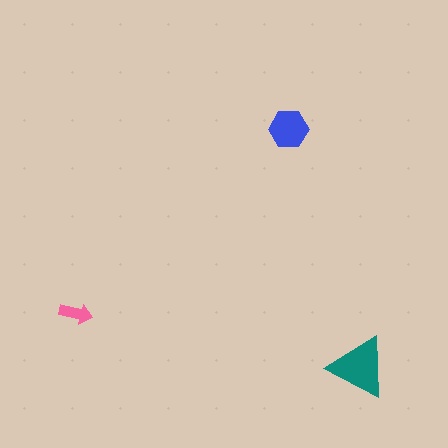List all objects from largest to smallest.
The teal triangle, the blue hexagon, the pink arrow.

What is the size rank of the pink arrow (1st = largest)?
3rd.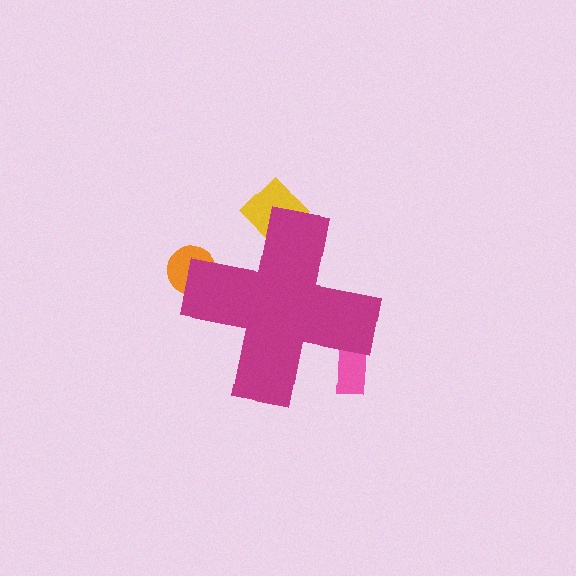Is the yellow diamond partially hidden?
Yes, the yellow diamond is partially hidden behind the magenta cross.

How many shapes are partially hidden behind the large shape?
3 shapes are partially hidden.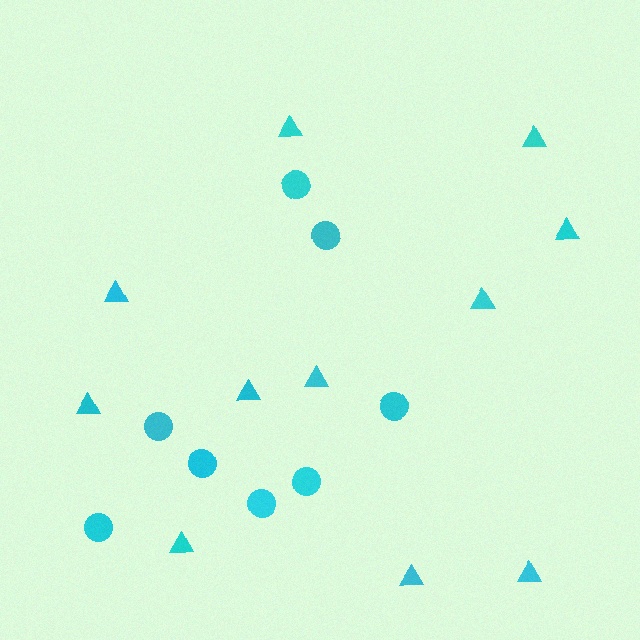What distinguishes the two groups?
There are 2 groups: one group of circles (8) and one group of triangles (11).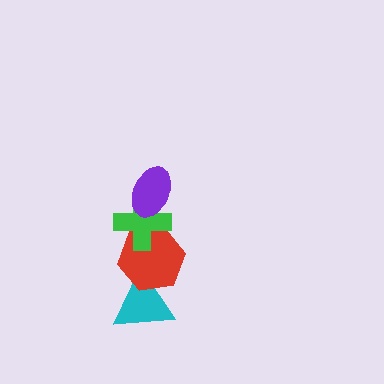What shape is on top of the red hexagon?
The green cross is on top of the red hexagon.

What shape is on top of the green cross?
The purple ellipse is on top of the green cross.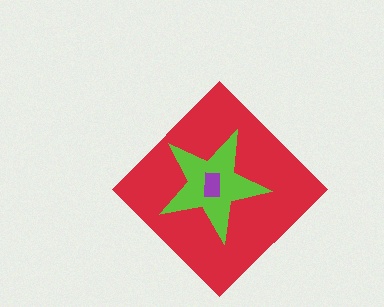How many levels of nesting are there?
3.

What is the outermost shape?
The red diamond.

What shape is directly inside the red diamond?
The lime star.